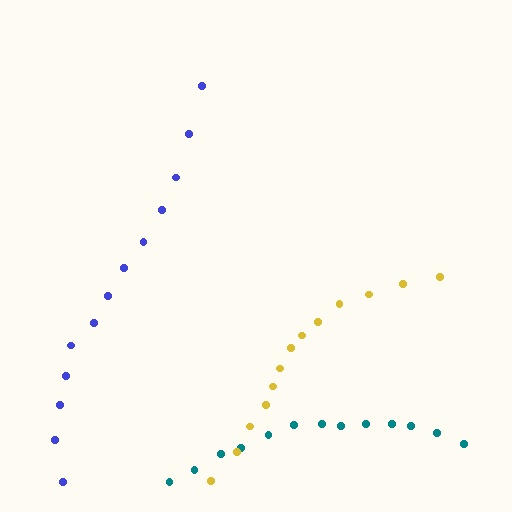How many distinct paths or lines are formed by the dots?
There are 3 distinct paths.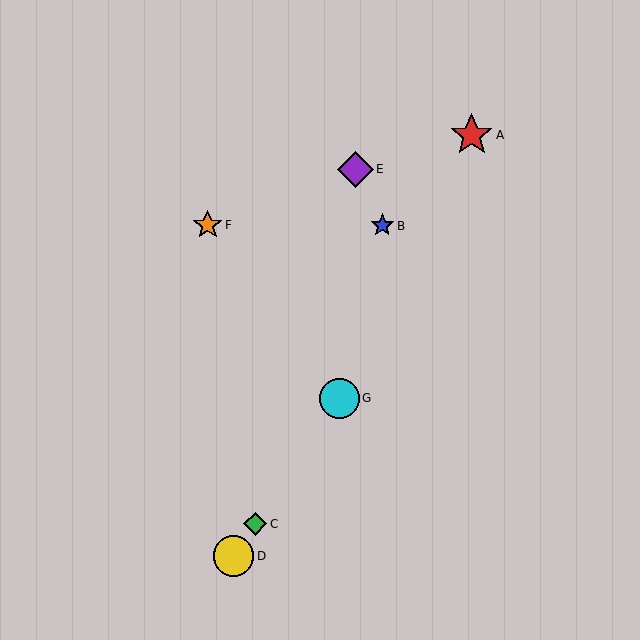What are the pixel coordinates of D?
Object D is at (234, 556).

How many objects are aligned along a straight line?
3 objects (C, D, G) are aligned along a straight line.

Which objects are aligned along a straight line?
Objects C, D, G are aligned along a straight line.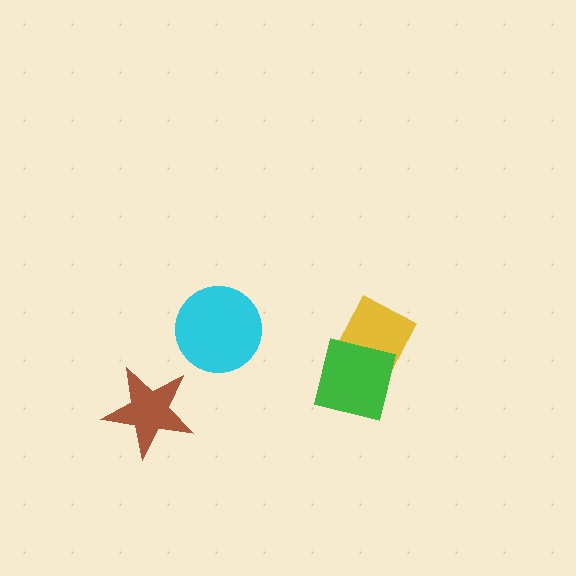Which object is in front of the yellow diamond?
The green square is in front of the yellow diamond.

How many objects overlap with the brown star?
0 objects overlap with the brown star.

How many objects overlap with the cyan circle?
0 objects overlap with the cyan circle.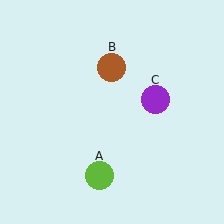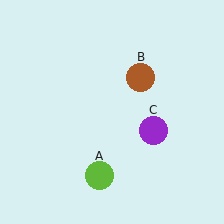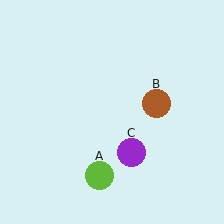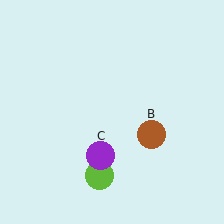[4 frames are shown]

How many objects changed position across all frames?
2 objects changed position: brown circle (object B), purple circle (object C).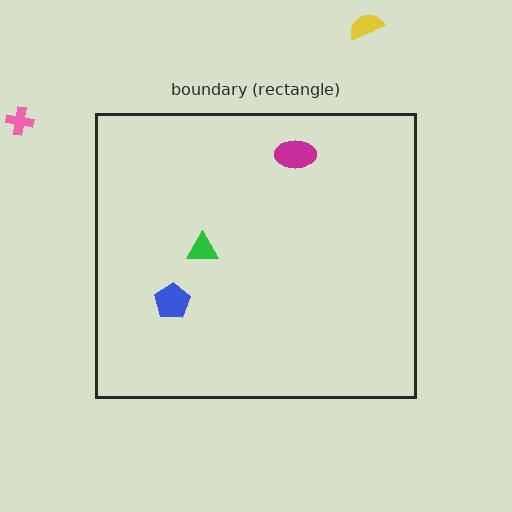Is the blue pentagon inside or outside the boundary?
Inside.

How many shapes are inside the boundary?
3 inside, 2 outside.